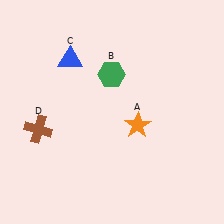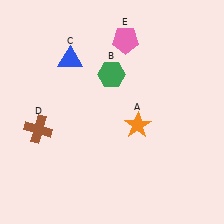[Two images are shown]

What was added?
A pink pentagon (E) was added in Image 2.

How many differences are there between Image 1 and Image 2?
There is 1 difference between the two images.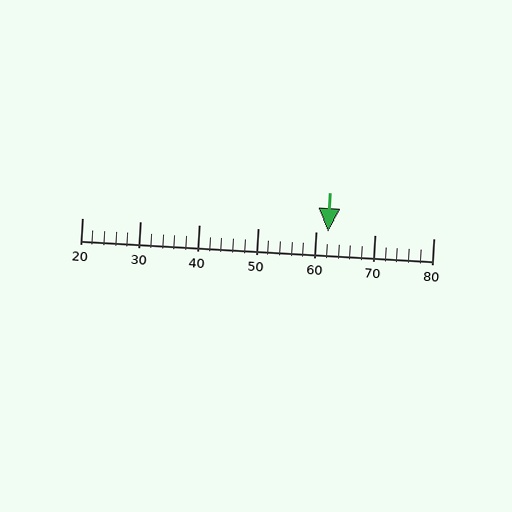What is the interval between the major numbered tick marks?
The major tick marks are spaced 10 units apart.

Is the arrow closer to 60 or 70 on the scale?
The arrow is closer to 60.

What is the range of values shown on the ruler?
The ruler shows values from 20 to 80.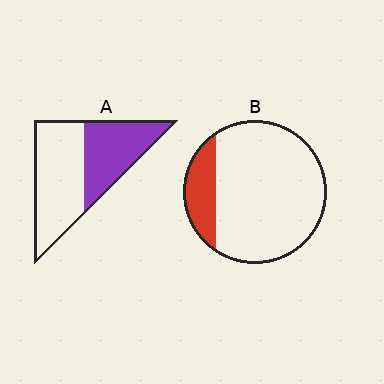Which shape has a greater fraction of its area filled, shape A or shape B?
Shape A.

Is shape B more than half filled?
No.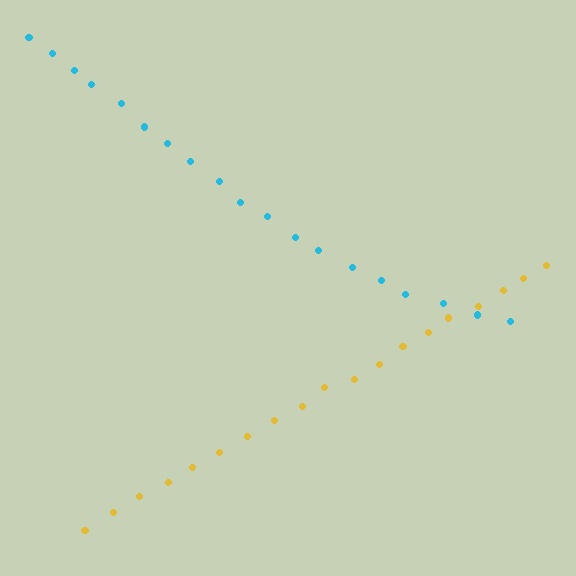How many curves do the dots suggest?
There are 2 distinct paths.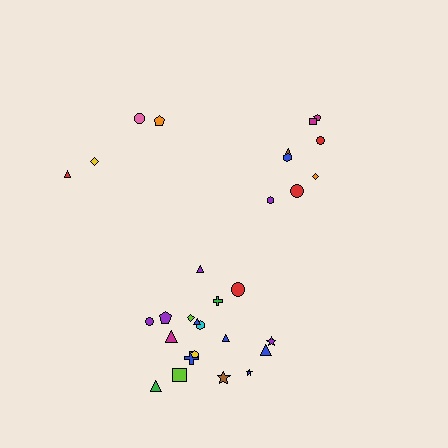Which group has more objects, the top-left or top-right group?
The top-right group.